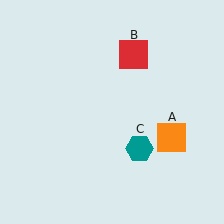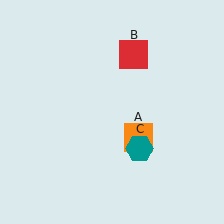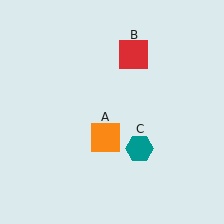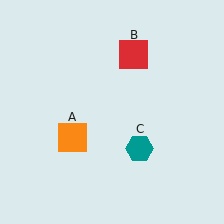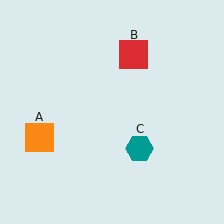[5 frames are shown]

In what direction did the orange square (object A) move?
The orange square (object A) moved left.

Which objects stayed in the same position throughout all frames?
Red square (object B) and teal hexagon (object C) remained stationary.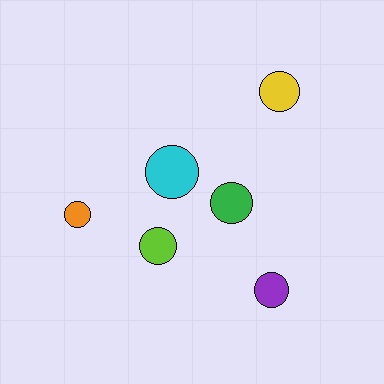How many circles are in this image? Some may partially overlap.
There are 6 circles.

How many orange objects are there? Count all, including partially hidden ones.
There is 1 orange object.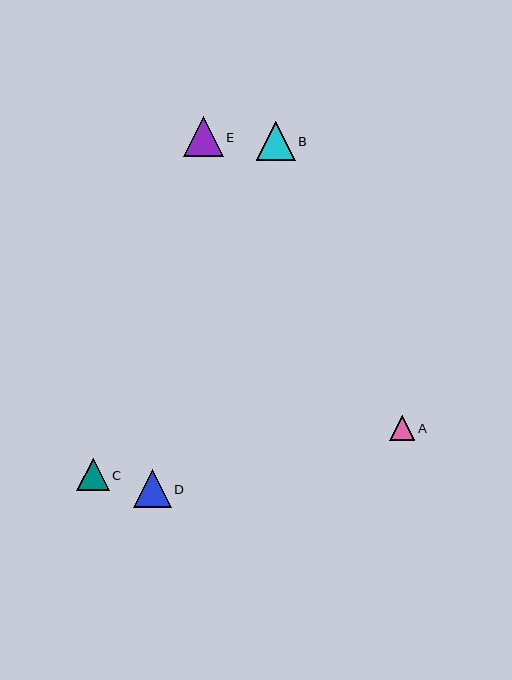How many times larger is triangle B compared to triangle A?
Triangle B is approximately 1.6 times the size of triangle A.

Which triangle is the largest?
Triangle E is the largest with a size of approximately 40 pixels.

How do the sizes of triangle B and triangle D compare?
Triangle B and triangle D are approximately the same size.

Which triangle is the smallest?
Triangle A is the smallest with a size of approximately 25 pixels.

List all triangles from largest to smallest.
From largest to smallest: E, B, D, C, A.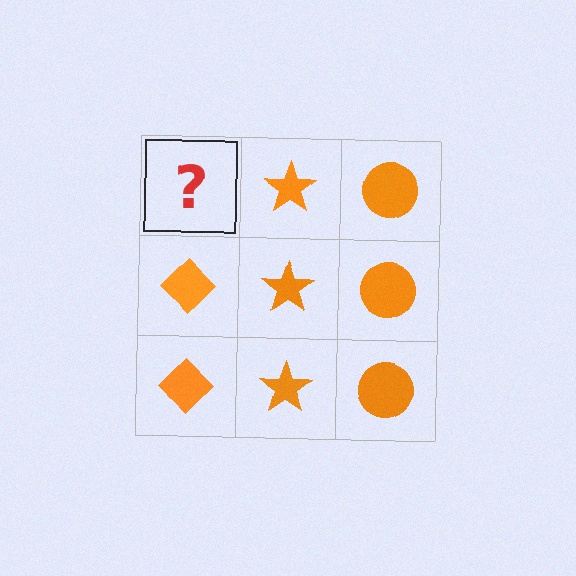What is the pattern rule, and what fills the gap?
The rule is that each column has a consistent shape. The gap should be filled with an orange diamond.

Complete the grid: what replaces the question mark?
The question mark should be replaced with an orange diamond.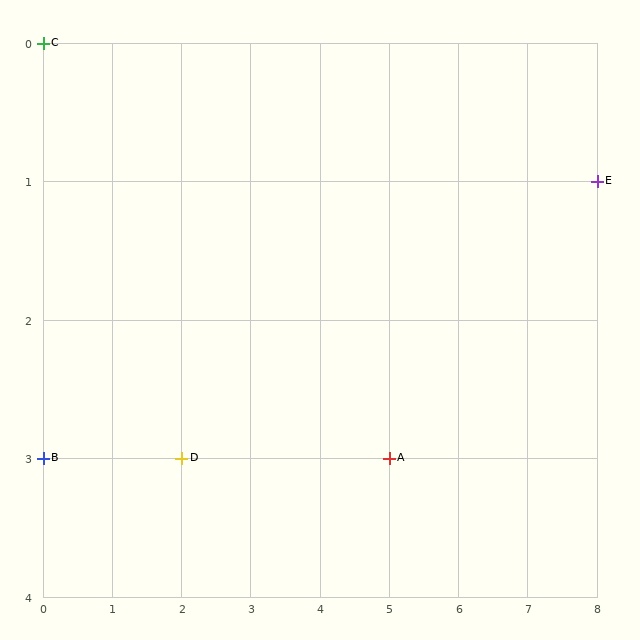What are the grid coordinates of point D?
Point D is at grid coordinates (2, 3).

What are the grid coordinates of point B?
Point B is at grid coordinates (0, 3).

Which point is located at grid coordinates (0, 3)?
Point B is at (0, 3).